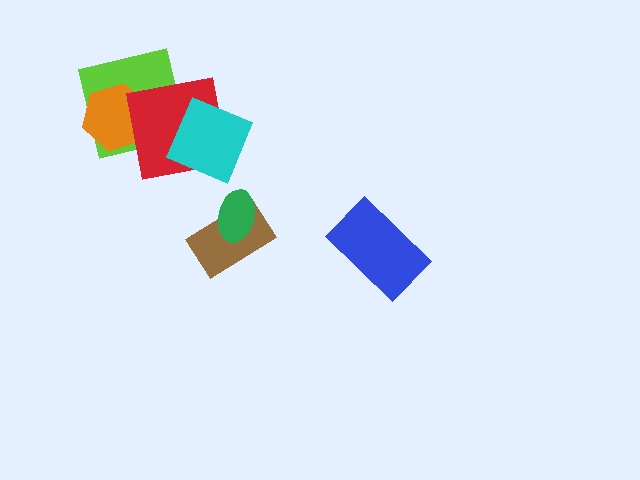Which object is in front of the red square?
The cyan diamond is in front of the red square.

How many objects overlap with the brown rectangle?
1 object overlaps with the brown rectangle.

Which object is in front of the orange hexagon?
The red square is in front of the orange hexagon.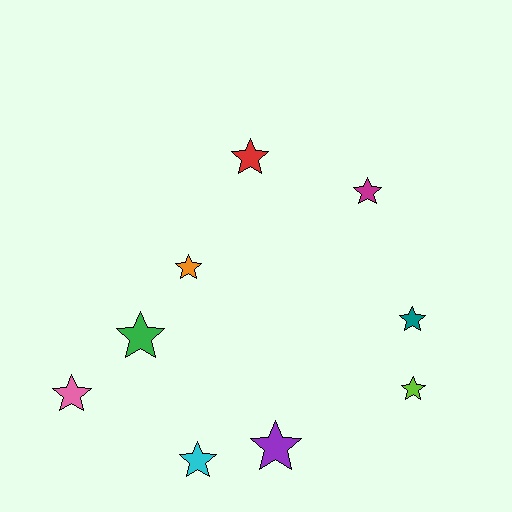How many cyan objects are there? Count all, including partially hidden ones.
There is 1 cyan object.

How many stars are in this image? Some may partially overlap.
There are 9 stars.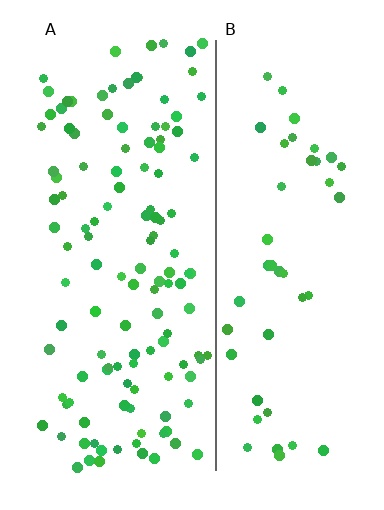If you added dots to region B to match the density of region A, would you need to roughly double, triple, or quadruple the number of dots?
Approximately triple.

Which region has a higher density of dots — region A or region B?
A (the left).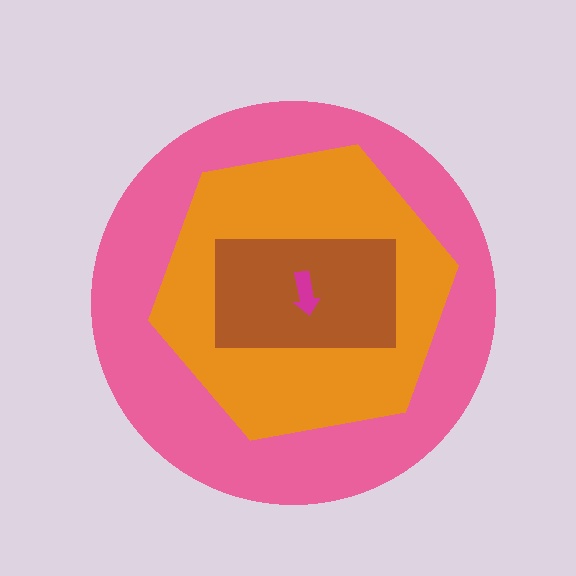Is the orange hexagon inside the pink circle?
Yes.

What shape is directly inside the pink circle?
The orange hexagon.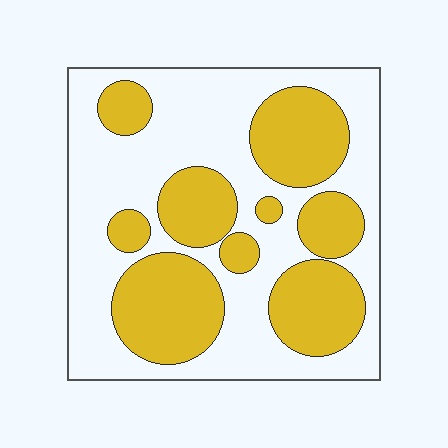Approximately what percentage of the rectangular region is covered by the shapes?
Approximately 40%.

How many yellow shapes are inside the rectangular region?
9.